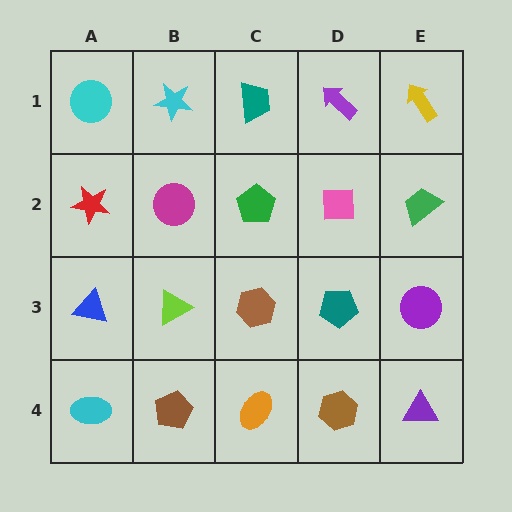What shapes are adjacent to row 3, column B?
A magenta circle (row 2, column B), a brown pentagon (row 4, column B), a blue triangle (row 3, column A), a brown hexagon (row 3, column C).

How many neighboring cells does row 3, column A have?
3.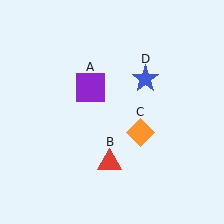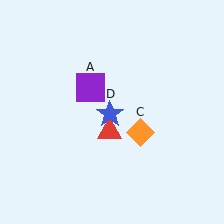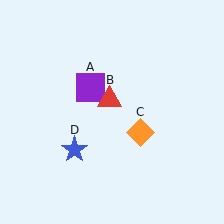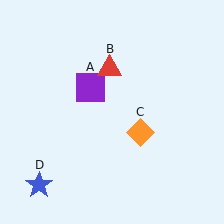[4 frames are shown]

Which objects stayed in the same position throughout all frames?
Purple square (object A) and orange diamond (object C) remained stationary.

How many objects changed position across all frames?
2 objects changed position: red triangle (object B), blue star (object D).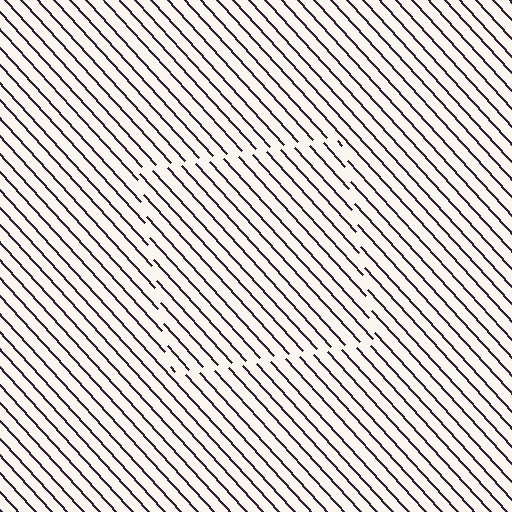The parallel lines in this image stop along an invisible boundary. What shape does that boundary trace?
An illusory square. The interior of the shape contains the same grating, shifted by half a period — the contour is defined by the phase discontinuity where line-ends from the inner and outer gratings abut.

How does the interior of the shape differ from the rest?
The interior of the shape contains the same grating, shifted by half a period — the contour is defined by the phase discontinuity where line-ends from the inner and outer gratings abut.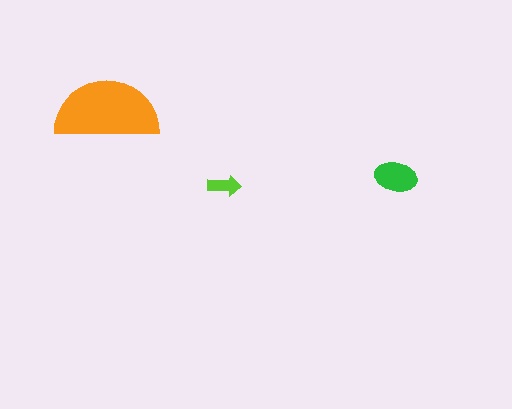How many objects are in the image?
There are 3 objects in the image.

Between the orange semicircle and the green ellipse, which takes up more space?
The orange semicircle.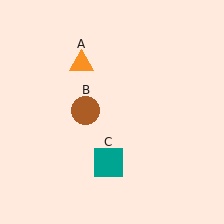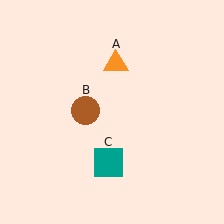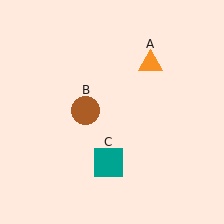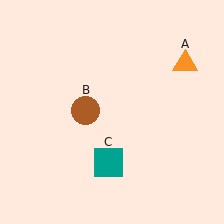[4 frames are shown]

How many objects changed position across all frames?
1 object changed position: orange triangle (object A).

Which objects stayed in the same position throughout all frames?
Brown circle (object B) and teal square (object C) remained stationary.